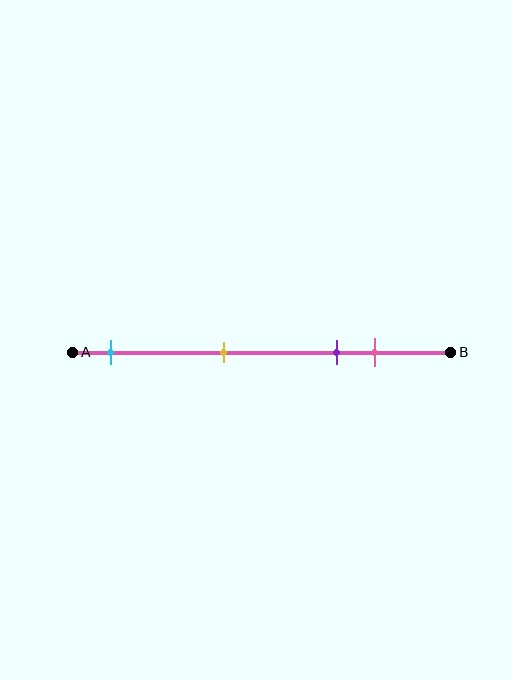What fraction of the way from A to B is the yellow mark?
The yellow mark is approximately 40% (0.4) of the way from A to B.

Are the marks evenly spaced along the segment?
No, the marks are not evenly spaced.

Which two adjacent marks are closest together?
The purple and pink marks are the closest adjacent pair.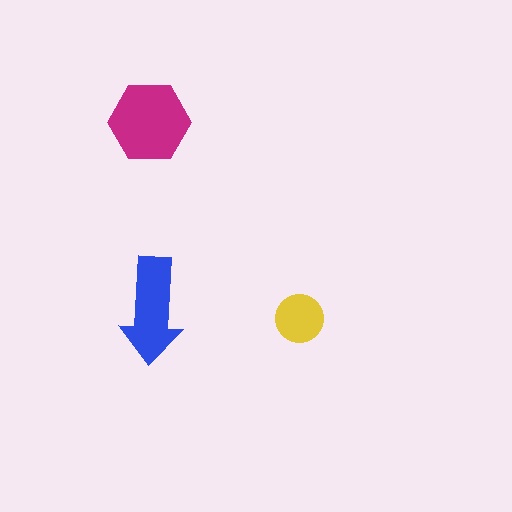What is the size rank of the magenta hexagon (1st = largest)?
1st.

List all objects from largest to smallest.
The magenta hexagon, the blue arrow, the yellow circle.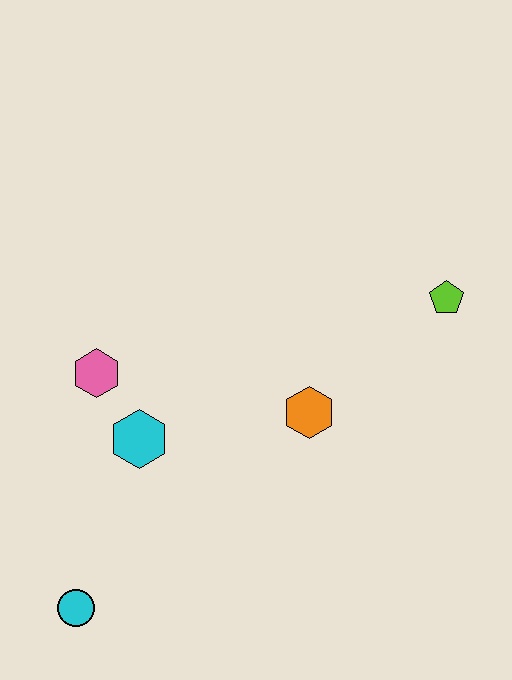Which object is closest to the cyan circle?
The cyan hexagon is closest to the cyan circle.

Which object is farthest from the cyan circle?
The lime pentagon is farthest from the cyan circle.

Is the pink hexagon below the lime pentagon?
Yes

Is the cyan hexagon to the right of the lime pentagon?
No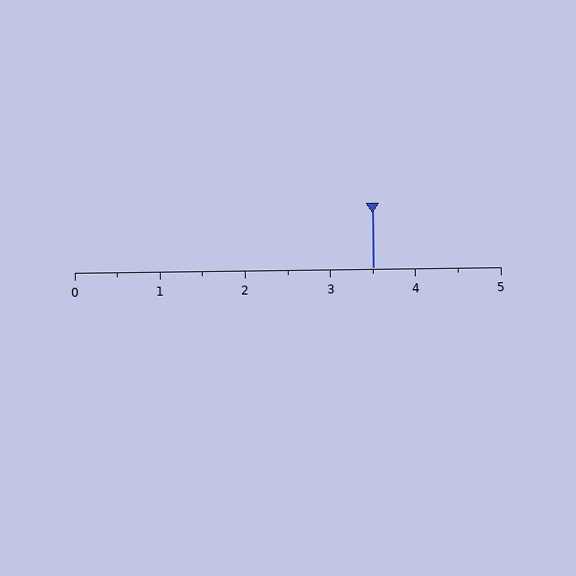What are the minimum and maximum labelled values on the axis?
The axis runs from 0 to 5.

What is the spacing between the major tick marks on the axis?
The major ticks are spaced 1 apart.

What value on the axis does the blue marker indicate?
The marker indicates approximately 3.5.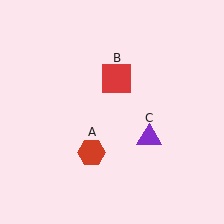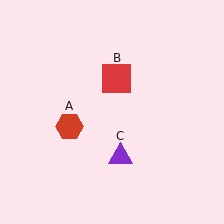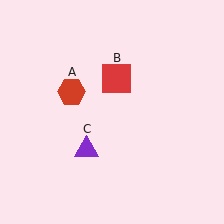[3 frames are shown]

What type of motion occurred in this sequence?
The red hexagon (object A), purple triangle (object C) rotated clockwise around the center of the scene.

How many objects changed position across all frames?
2 objects changed position: red hexagon (object A), purple triangle (object C).